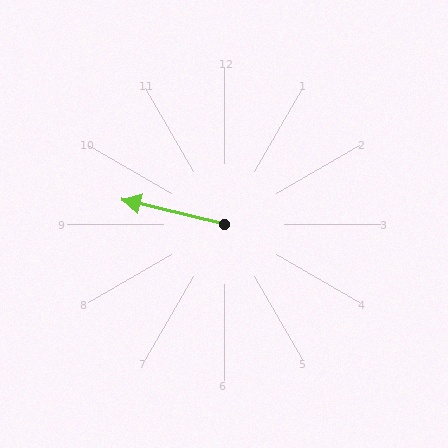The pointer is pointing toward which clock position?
Roughly 9 o'clock.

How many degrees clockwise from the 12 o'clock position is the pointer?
Approximately 284 degrees.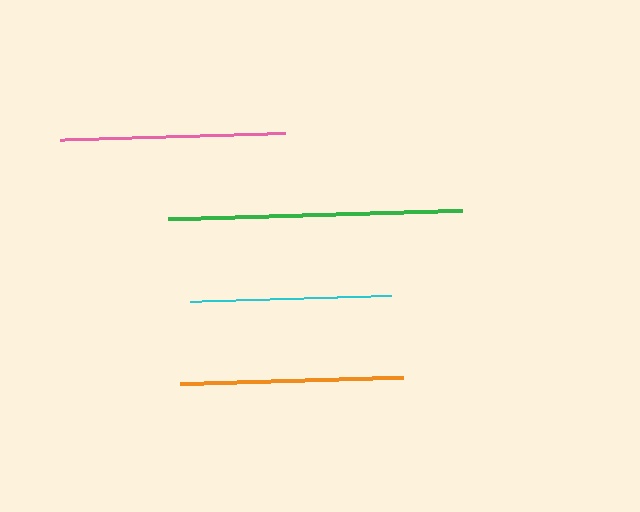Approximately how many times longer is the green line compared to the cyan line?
The green line is approximately 1.5 times the length of the cyan line.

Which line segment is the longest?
The green line is the longest at approximately 294 pixels.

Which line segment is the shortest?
The cyan line is the shortest at approximately 202 pixels.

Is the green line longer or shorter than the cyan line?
The green line is longer than the cyan line.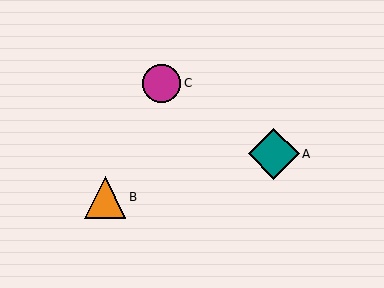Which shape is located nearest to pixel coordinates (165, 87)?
The magenta circle (labeled C) at (162, 83) is nearest to that location.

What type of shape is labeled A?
Shape A is a teal diamond.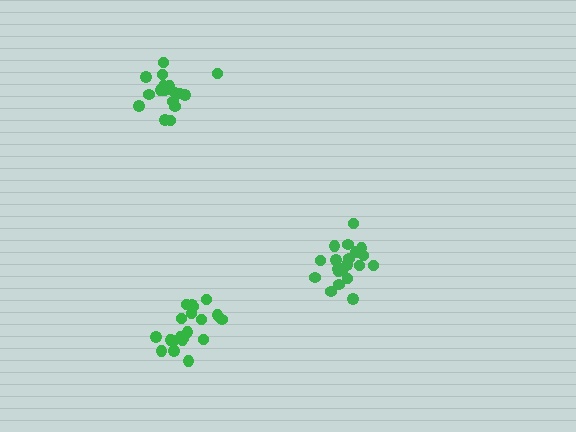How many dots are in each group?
Group 1: 20 dots, Group 2: 18 dots, Group 3: 21 dots (59 total).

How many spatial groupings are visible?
There are 3 spatial groupings.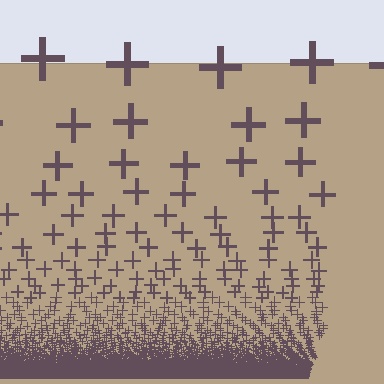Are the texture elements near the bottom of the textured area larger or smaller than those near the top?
Smaller. The gradient is inverted — elements near the bottom are smaller and denser.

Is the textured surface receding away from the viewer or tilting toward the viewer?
The surface appears to tilt toward the viewer. Texture elements get larger and sparser toward the top.